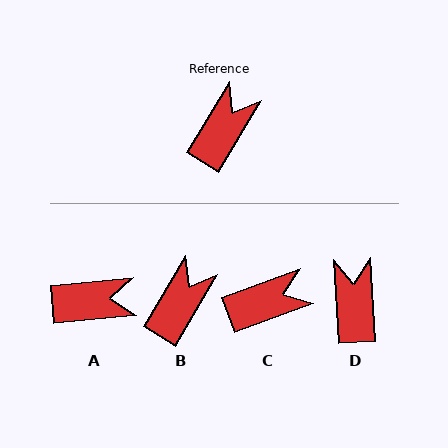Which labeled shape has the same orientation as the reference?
B.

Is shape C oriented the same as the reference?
No, it is off by about 39 degrees.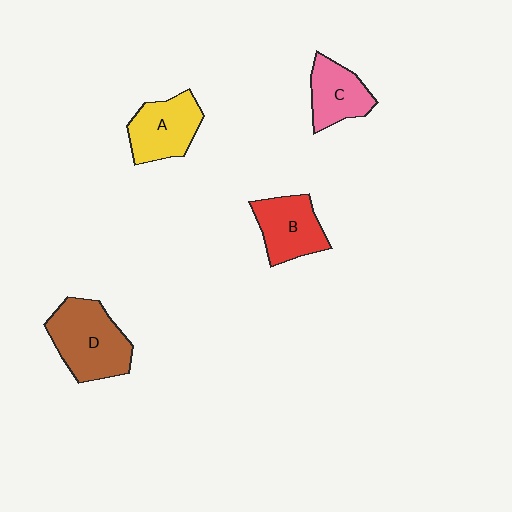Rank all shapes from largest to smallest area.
From largest to smallest: D (brown), A (yellow), B (red), C (pink).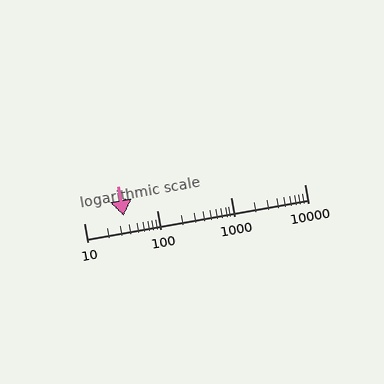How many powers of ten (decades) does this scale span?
The scale spans 3 decades, from 10 to 10000.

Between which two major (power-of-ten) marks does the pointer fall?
The pointer is between 10 and 100.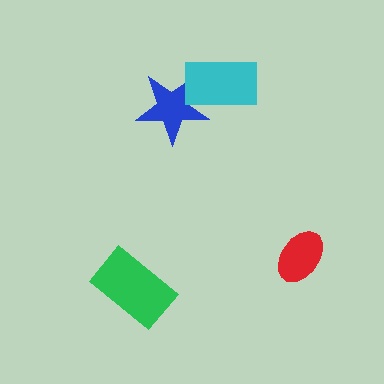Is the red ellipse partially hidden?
No, no other shape covers it.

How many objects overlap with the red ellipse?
0 objects overlap with the red ellipse.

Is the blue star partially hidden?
Yes, it is partially covered by another shape.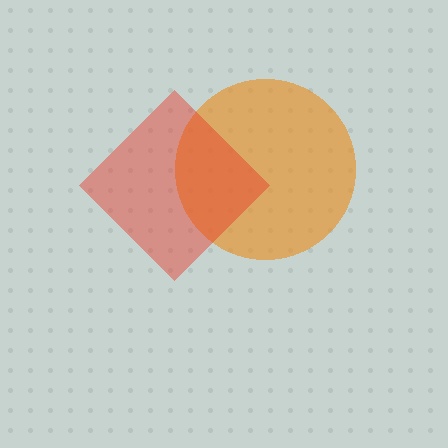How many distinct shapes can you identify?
There are 2 distinct shapes: an orange circle, a red diamond.